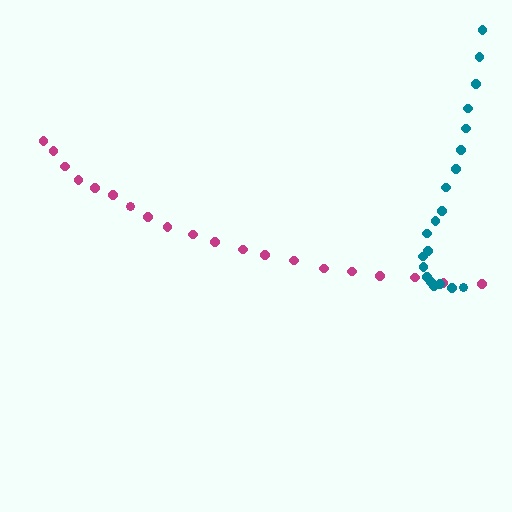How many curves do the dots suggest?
There are 2 distinct paths.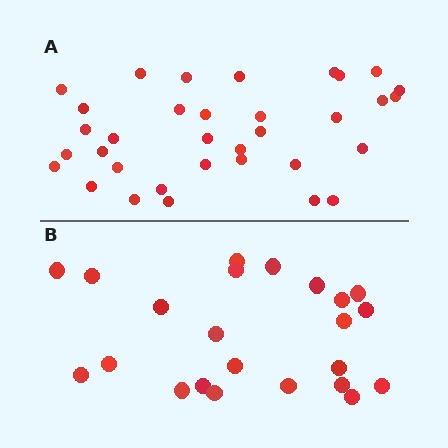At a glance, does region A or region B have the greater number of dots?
Region A (the top region) has more dots.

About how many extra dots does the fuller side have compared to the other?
Region A has roughly 12 or so more dots than region B.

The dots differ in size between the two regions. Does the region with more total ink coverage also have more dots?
No. Region B has more total ink coverage because its dots are larger, but region A actually contains more individual dots. Total area can be misleading — the number of items is what matters here.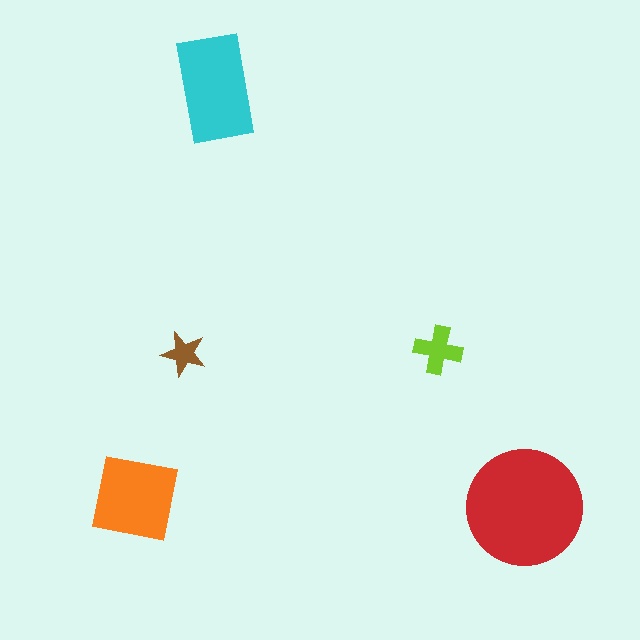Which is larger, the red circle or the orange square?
The red circle.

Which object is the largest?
The red circle.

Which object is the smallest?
The brown star.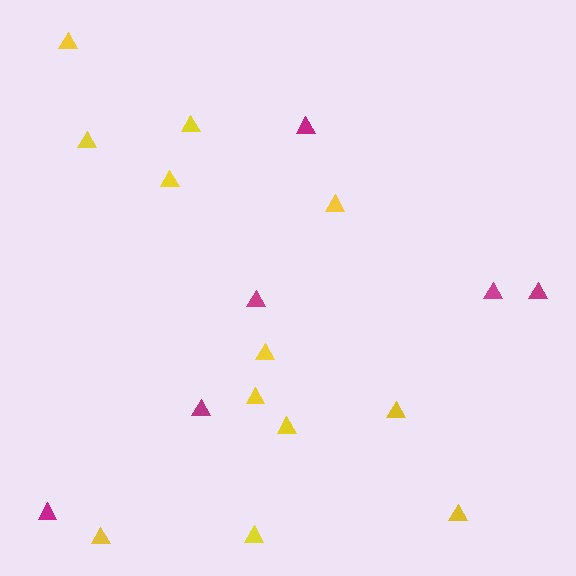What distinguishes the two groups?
There are 2 groups: one group of magenta triangles (6) and one group of yellow triangles (12).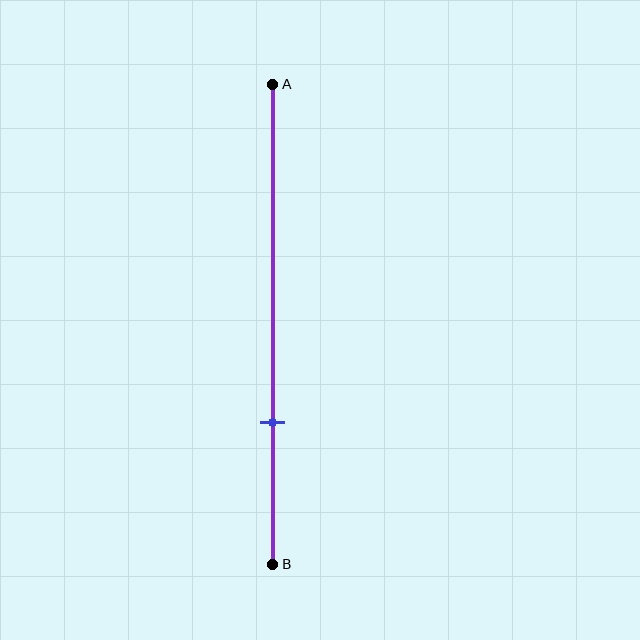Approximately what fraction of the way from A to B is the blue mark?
The blue mark is approximately 70% of the way from A to B.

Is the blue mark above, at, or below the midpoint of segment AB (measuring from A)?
The blue mark is below the midpoint of segment AB.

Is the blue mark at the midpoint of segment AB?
No, the mark is at about 70% from A, not at the 50% midpoint.